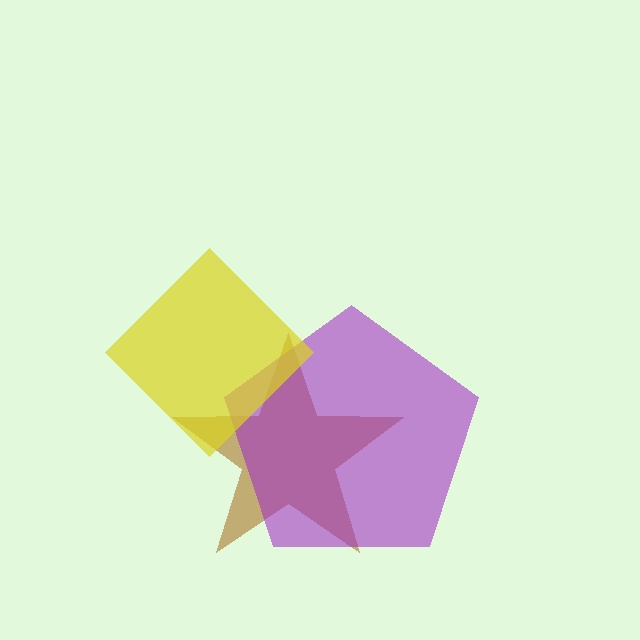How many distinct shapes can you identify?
There are 3 distinct shapes: a brown star, a purple pentagon, a yellow diamond.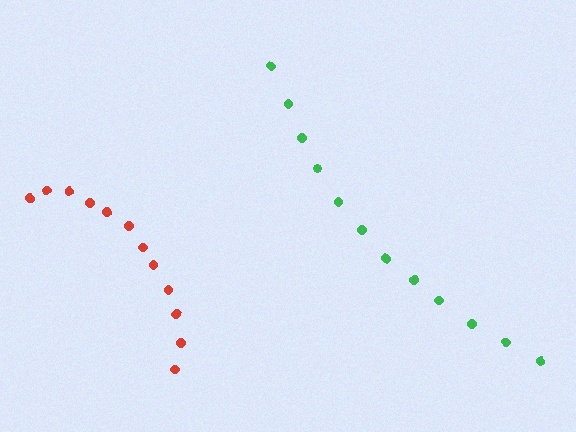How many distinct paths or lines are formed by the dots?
There are 2 distinct paths.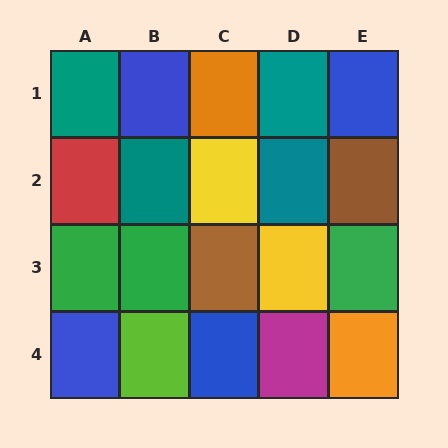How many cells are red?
1 cell is red.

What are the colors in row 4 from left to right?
Blue, lime, blue, magenta, orange.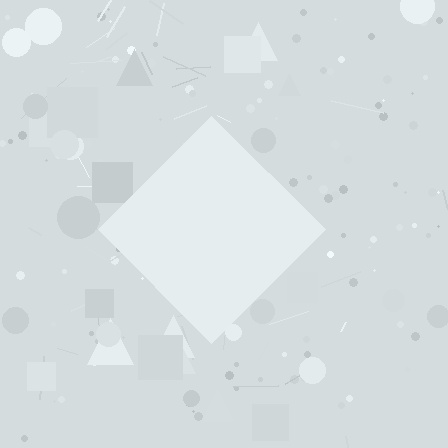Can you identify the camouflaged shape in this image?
The camouflaged shape is a diamond.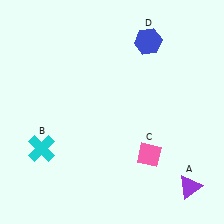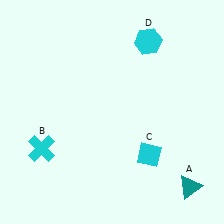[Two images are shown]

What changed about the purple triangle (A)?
In Image 1, A is purple. In Image 2, it changed to teal.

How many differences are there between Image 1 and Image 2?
There are 3 differences between the two images.